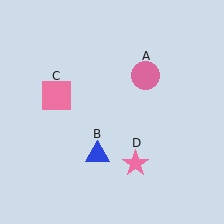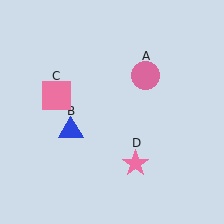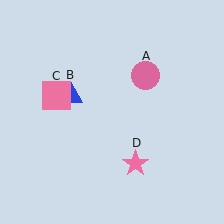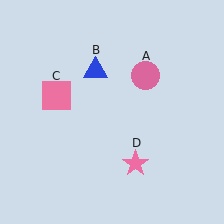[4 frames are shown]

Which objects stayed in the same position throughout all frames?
Pink circle (object A) and pink square (object C) and pink star (object D) remained stationary.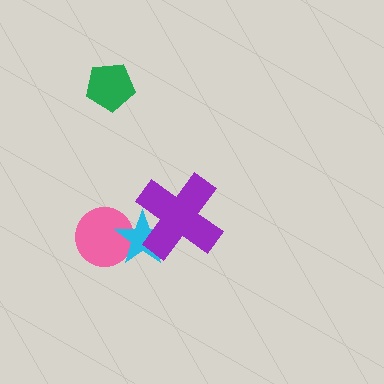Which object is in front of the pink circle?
The cyan star is in front of the pink circle.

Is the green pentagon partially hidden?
No, no other shape covers it.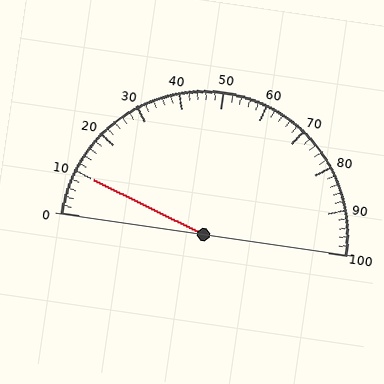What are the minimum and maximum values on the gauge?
The gauge ranges from 0 to 100.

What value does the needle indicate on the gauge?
The needle indicates approximately 10.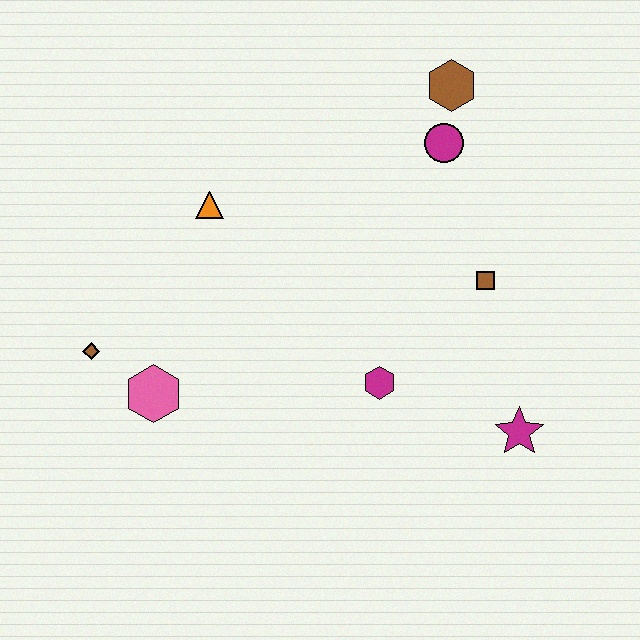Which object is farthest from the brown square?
The brown diamond is farthest from the brown square.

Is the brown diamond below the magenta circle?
Yes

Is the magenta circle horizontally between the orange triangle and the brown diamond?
No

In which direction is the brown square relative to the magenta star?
The brown square is above the magenta star.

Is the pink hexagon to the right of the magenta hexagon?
No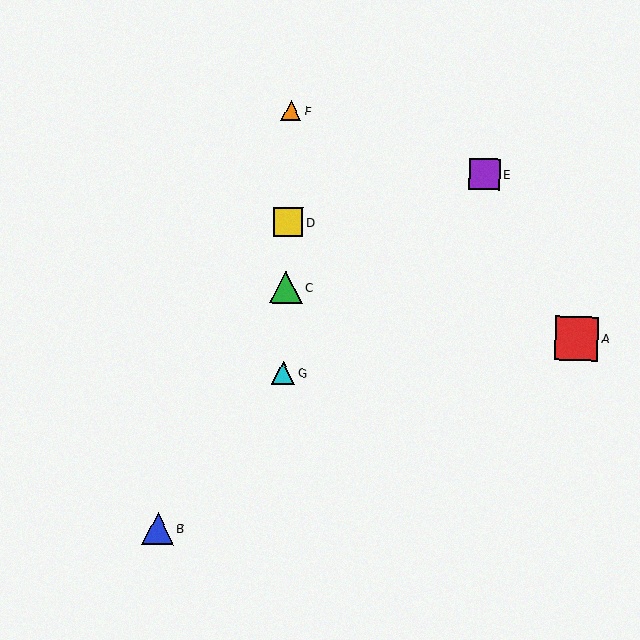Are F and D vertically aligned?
Yes, both are at x≈291.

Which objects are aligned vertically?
Objects C, D, F, G are aligned vertically.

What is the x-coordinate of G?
Object G is at x≈283.